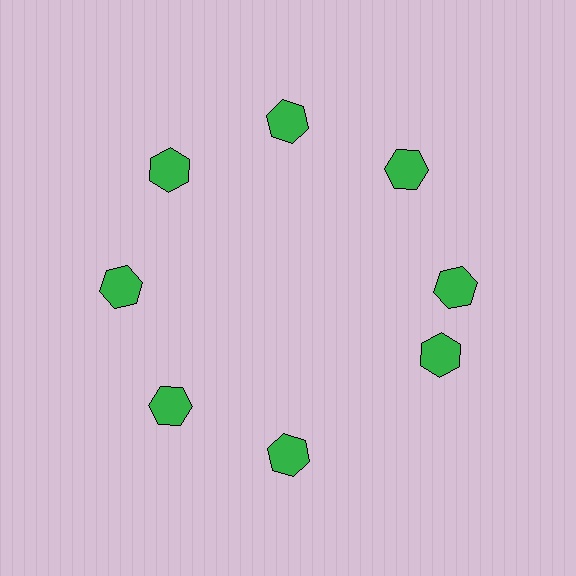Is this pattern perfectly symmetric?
No. The 8 green hexagons are arranged in a ring, but one element near the 4 o'clock position is rotated out of alignment along the ring, breaking the 8-fold rotational symmetry.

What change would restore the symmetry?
The symmetry would be restored by rotating it back into even spacing with its neighbors so that all 8 hexagons sit at equal angles and equal distance from the center.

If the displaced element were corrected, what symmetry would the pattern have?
It would have 8-fold rotational symmetry — the pattern would map onto itself every 45 degrees.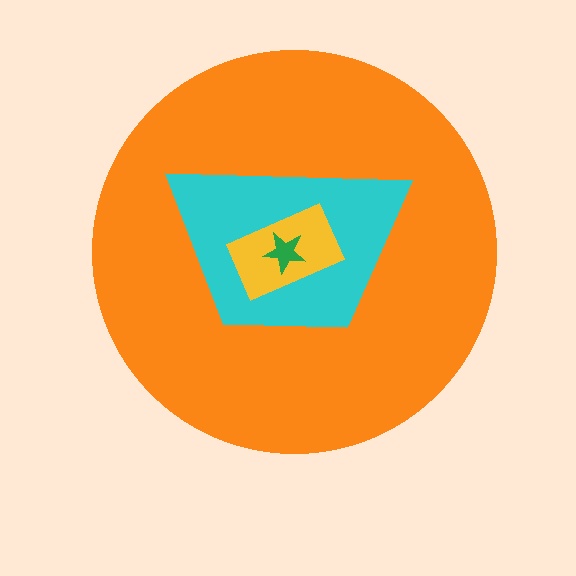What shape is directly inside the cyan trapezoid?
The yellow rectangle.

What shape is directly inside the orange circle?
The cyan trapezoid.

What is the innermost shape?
The green star.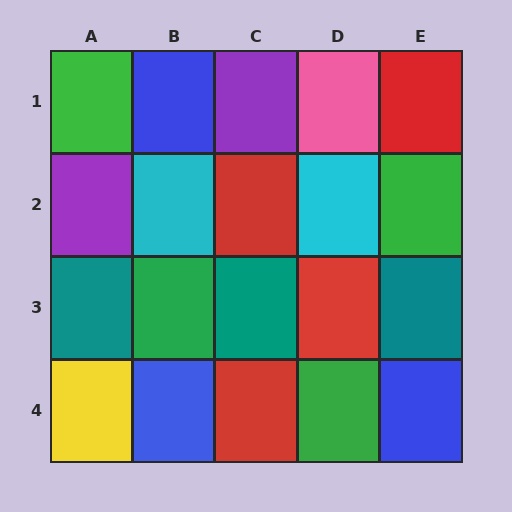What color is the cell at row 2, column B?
Cyan.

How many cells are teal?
3 cells are teal.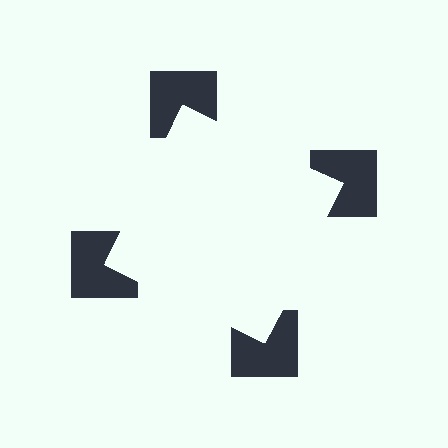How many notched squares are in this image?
There are 4 — one at each vertex of the illusory square.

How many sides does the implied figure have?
4 sides.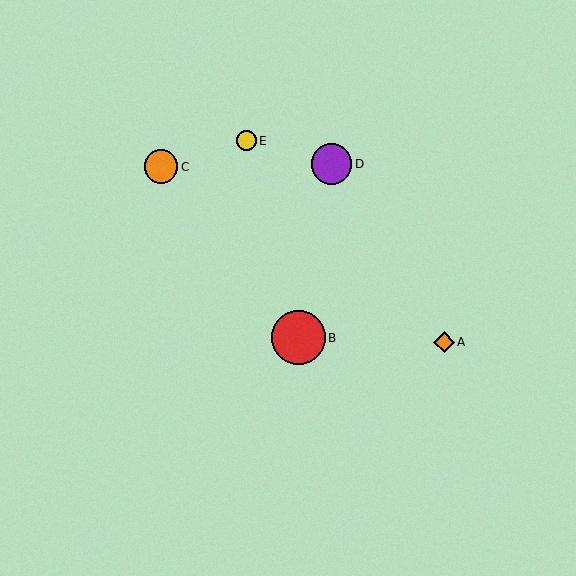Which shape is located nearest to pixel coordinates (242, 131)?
The yellow circle (labeled E) at (247, 141) is nearest to that location.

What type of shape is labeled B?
Shape B is a red circle.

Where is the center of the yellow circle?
The center of the yellow circle is at (247, 141).